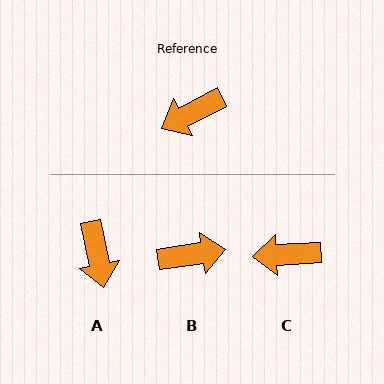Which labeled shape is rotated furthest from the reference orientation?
B, about 161 degrees away.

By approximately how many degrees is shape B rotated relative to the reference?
Approximately 161 degrees counter-clockwise.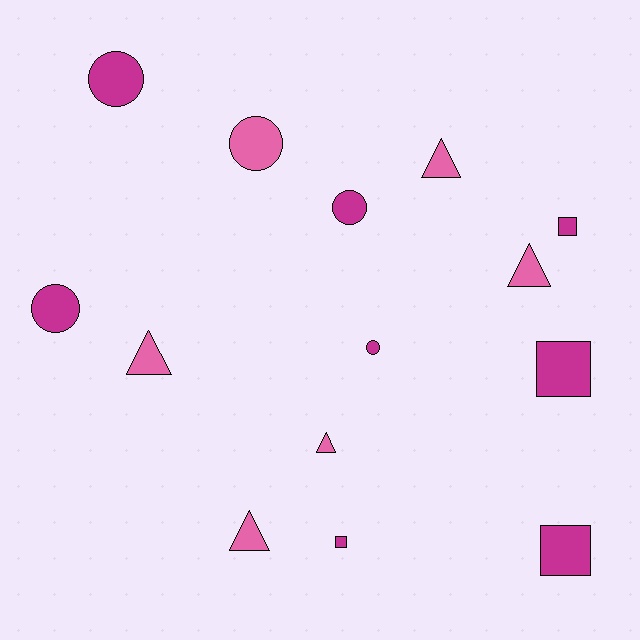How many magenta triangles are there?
There are no magenta triangles.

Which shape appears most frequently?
Circle, with 5 objects.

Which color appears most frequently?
Magenta, with 8 objects.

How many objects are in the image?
There are 14 objects.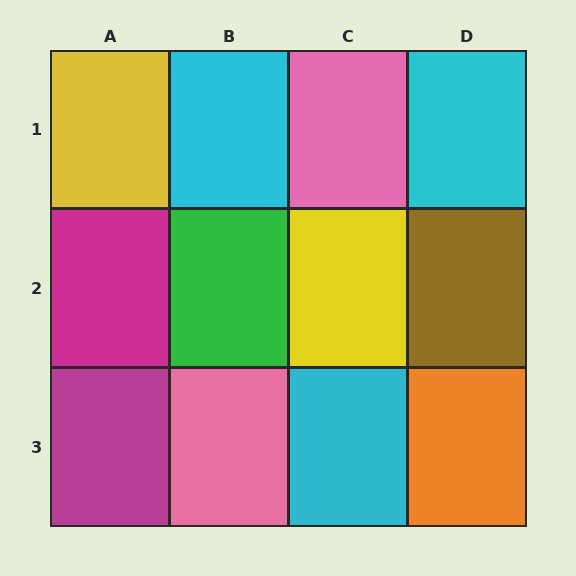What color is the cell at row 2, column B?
Green.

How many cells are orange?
1 cell is orange.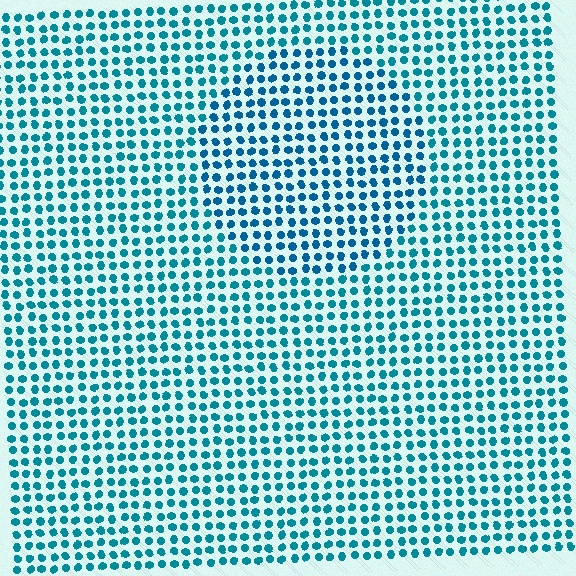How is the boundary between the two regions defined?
The boundary is defined purely by a slight shift in hue (about 16 degrees). Spacing, size, and orientation are identical on both sides.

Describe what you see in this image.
The image is filled with small teal elements in a uniform arrangement. A circle-shaped region is visible where the elements are tinted to a slightly different hue, forming a subtle color boundary.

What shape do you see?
I see a circle.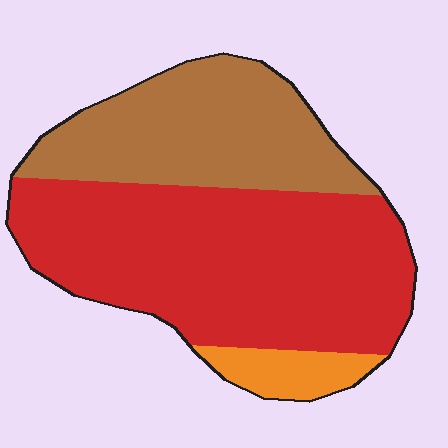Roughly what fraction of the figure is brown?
Brown covers roughly 35% of the figure.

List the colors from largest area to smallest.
From largest to smallest: red, brown, orange.